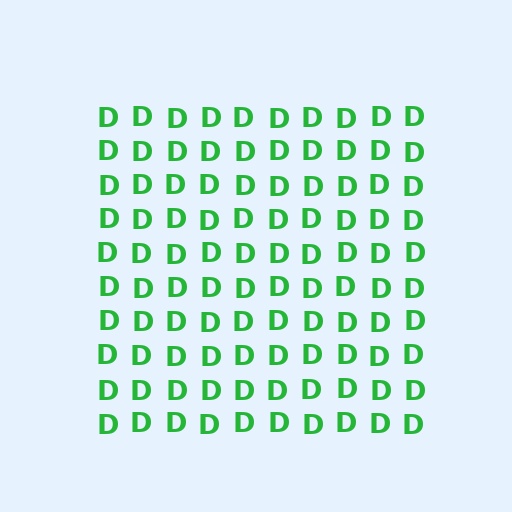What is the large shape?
The large shape is a square.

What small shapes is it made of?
It is made of small letter D's.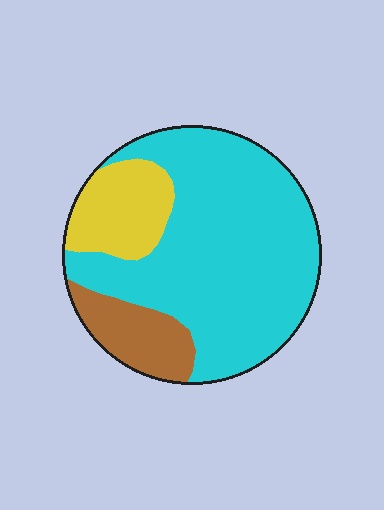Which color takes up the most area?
Cyan, at roughly 70%.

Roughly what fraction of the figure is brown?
Brown takes up about one eighth (1/8) of the figure.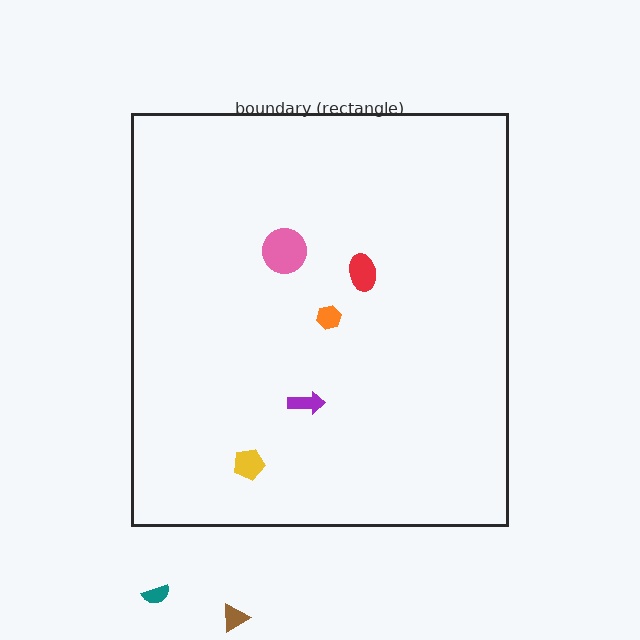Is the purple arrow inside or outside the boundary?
Inside.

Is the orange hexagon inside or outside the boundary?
Inside.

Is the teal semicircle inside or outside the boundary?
Outside.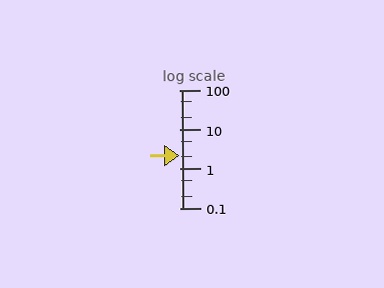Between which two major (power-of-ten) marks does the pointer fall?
The pointer is between 1 and 10.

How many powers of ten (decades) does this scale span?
The scale spans 3 decades, from 0.1 to 100.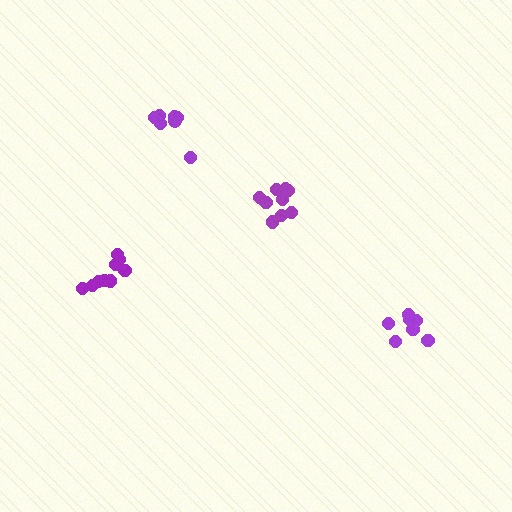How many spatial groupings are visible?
There are 4 spatial groupings.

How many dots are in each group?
Group 1: 9 dots, Group 2: 9 dots, Group 3: 7 dots, Group 4: 7 dots (32 total).